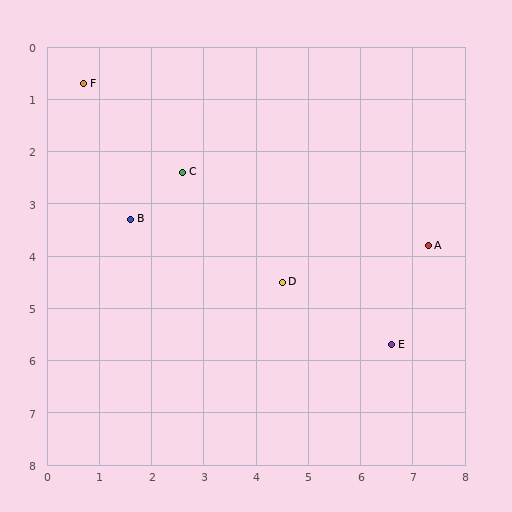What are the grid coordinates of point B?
Point B is at approximately (1.6, 3.3).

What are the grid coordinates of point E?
Point E is at approximately (6.6, 5.7).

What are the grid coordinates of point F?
Point F is at approximately (0.7, 0.7).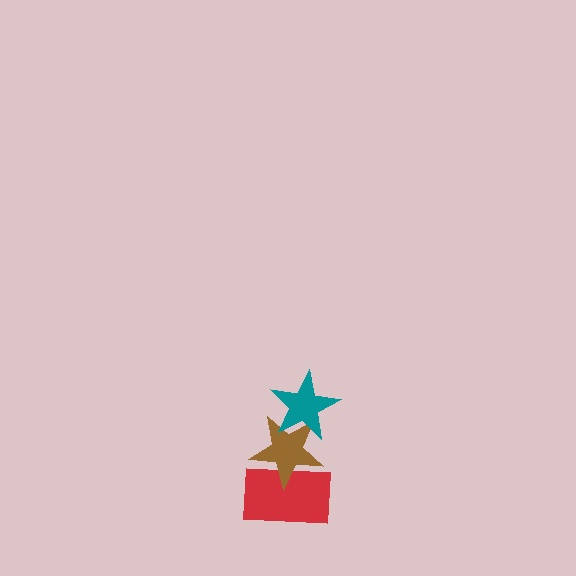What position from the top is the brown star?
The brown star is 2nd from the top.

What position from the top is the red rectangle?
The red rectangle is 3rd from the top.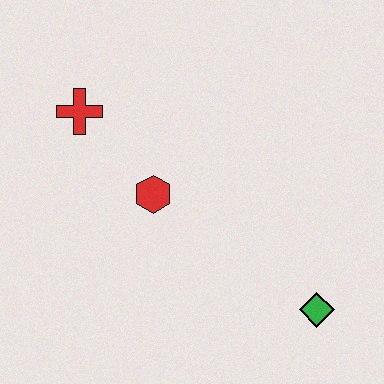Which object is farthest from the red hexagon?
The green diamond is farthest from the red hexagon.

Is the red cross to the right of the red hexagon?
No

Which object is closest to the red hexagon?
The red cross is closest to the red hexagon.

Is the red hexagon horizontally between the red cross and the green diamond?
Yes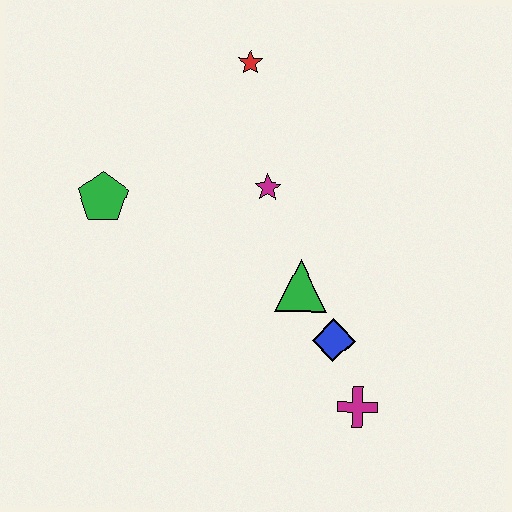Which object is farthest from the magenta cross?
The red star is farthest from the magenta cross.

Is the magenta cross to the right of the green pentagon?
Yes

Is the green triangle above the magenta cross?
Yes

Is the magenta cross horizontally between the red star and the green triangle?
No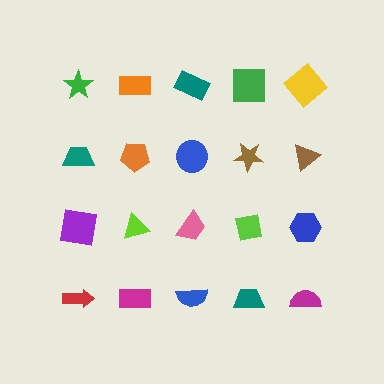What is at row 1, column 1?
A green star.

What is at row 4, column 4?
A teal trapezoid.